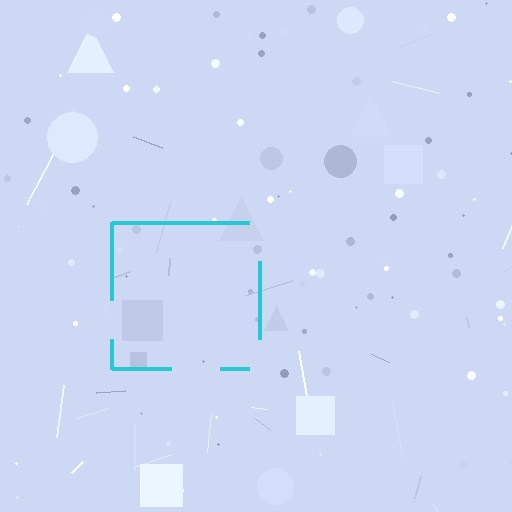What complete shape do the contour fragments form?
The contour fragments form a square.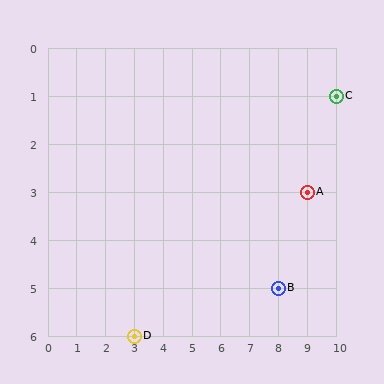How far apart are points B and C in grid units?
Points B and C are 2 columns and 4 rows apart (about 4.5 grid units diagonally).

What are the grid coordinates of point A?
Point A is at grid coordinates (9, 3).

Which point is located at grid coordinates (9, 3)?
Point A is at (9, 3).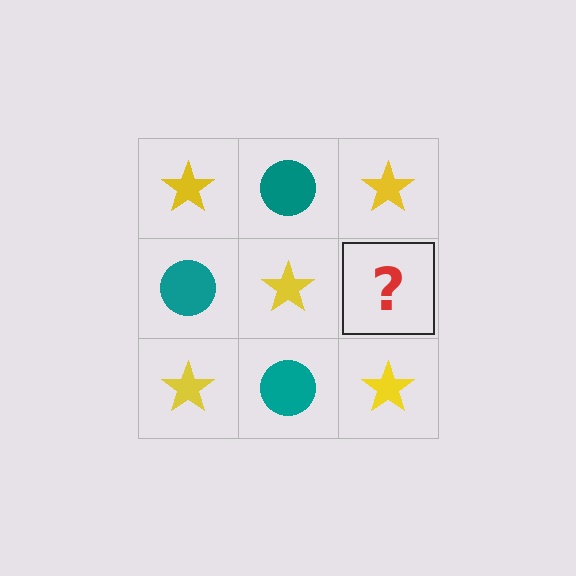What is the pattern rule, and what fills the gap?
The rule is that it alternates yellow star and teal circle in a checkerboard pattern. The gap should be filled with a teal circle.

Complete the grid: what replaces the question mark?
The question mark should be replaced with a teal circle.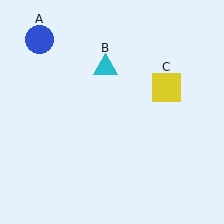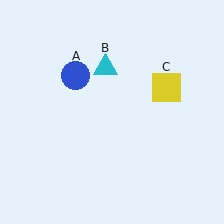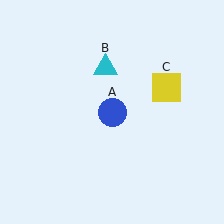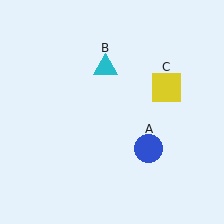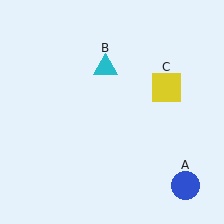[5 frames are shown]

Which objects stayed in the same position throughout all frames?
Cyan triangle (object B) and yellow square (object C) remained stationary.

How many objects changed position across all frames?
1 object changed position: blue circle (object A).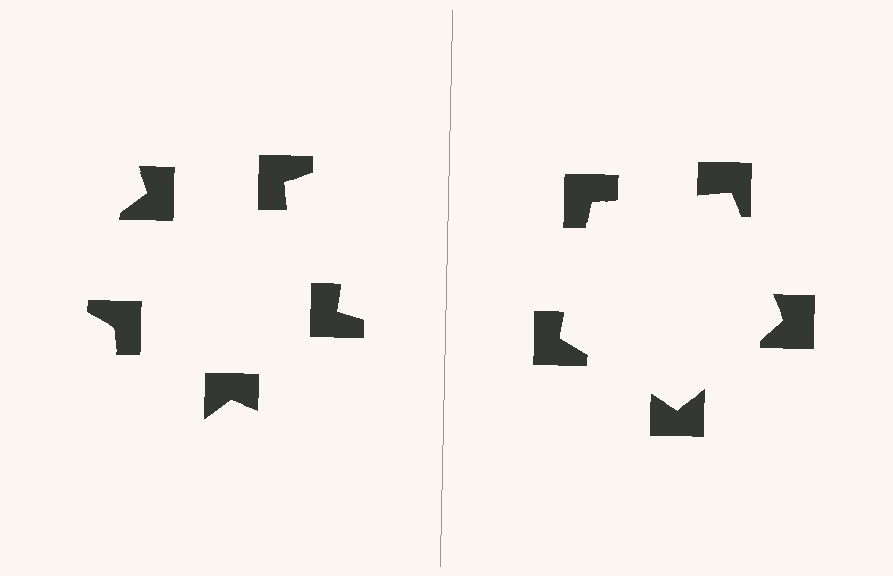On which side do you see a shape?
An illusory pentagon appears on the right side. On the left side the wedge cuts are rotated, so no coherent shape forms.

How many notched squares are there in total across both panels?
10 — 5 on each side.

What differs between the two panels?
The notched squares are positioned identically on both sides; only the wedge orientations differ. On the right they align to a pentagon; on the left they are misaligned.